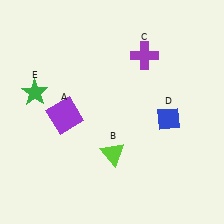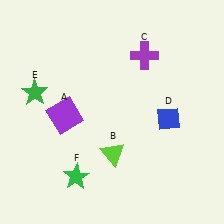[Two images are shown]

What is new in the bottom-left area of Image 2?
A green star (F) was added in the bottom-left area of Image 2.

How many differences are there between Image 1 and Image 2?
There is 1 difference between the two images.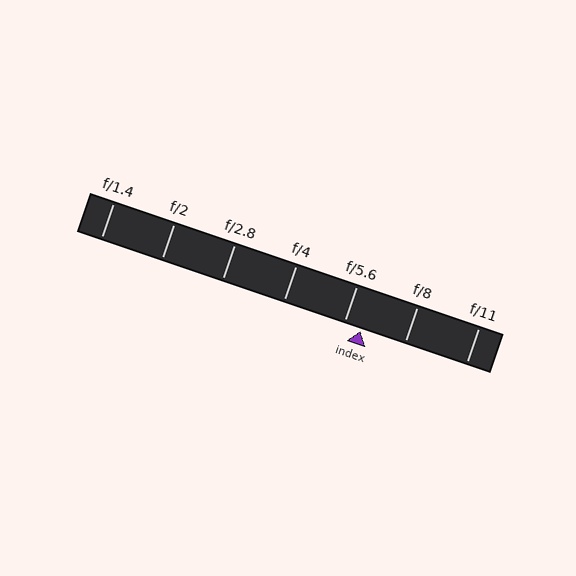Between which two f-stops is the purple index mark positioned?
The index mark is between f/5.6 and f/8.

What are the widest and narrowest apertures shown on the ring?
The widest aperture shown is f/1.4 and the narrowest is f/11.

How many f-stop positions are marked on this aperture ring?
There are 7 f-stop positions marked.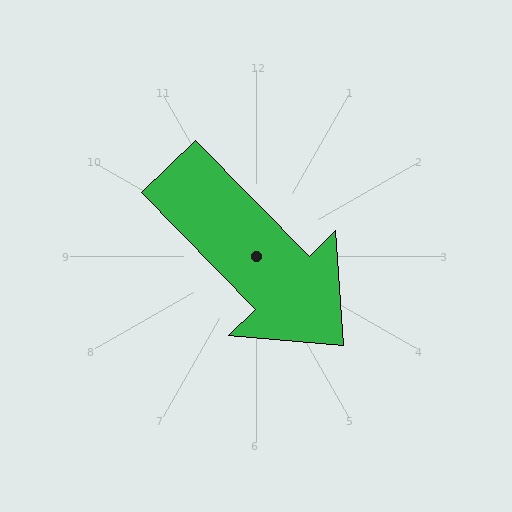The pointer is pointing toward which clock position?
Roughly 5 o'clock.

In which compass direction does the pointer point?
Southeast.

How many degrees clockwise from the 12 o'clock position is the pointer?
Approximately 136 degrees.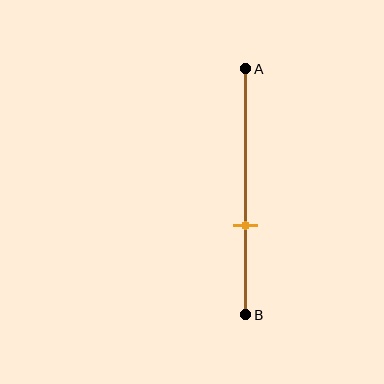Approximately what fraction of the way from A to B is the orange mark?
The orange mark is approximately 65% of the way from A to B.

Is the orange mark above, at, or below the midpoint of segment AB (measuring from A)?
The orange mark is below the midpoint of segment AB.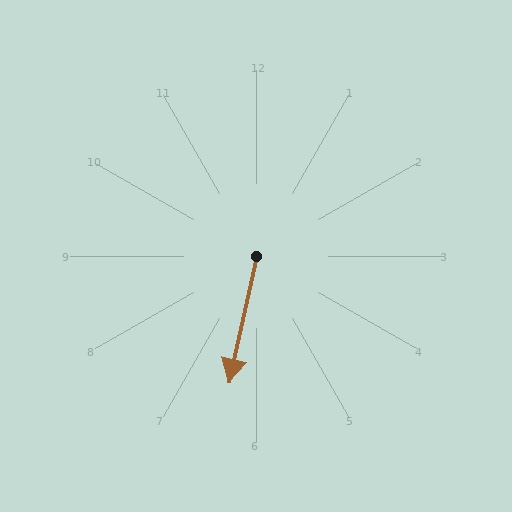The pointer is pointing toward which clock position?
Roughly 6 o'clock.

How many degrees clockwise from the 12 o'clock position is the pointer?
Approximately 192 degrees.